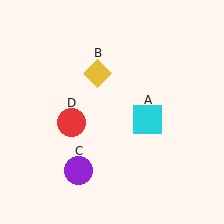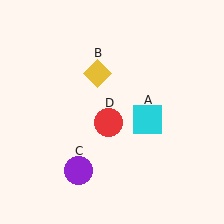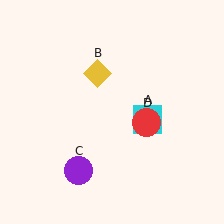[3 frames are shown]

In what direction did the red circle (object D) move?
The red circle (object D) moved right.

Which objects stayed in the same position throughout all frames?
Cyan square (object A) and yellow diamond (object B) and purple circle (object C) remained stationary.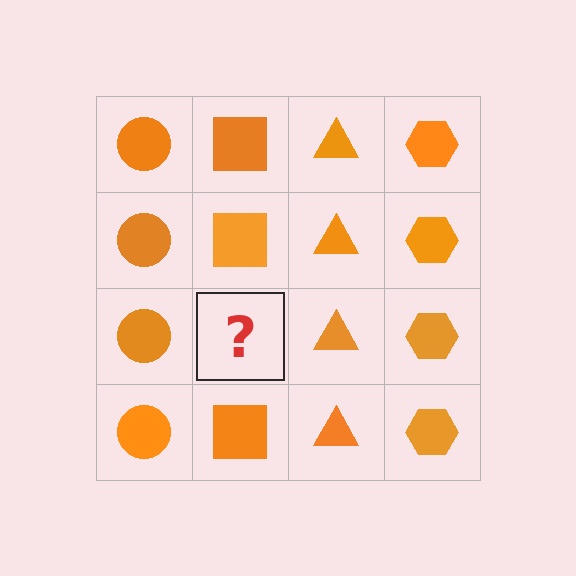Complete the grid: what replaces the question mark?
The question mark should be replaced with an orange square.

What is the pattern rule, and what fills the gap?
The rule is that each column has a consistent shape. The gap should be filled with an orange square.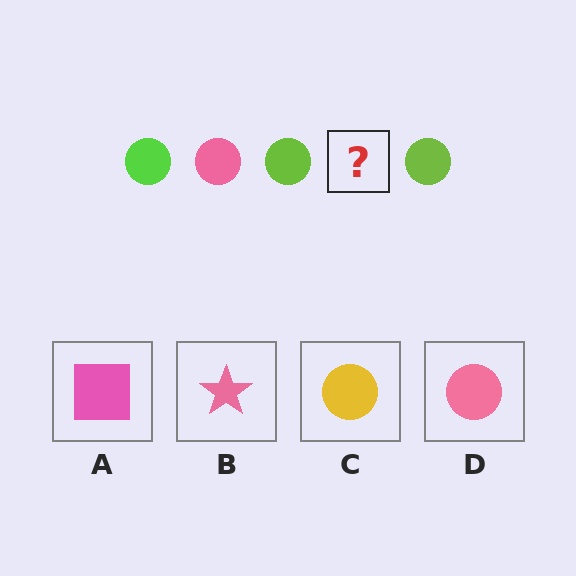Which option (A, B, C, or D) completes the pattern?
D.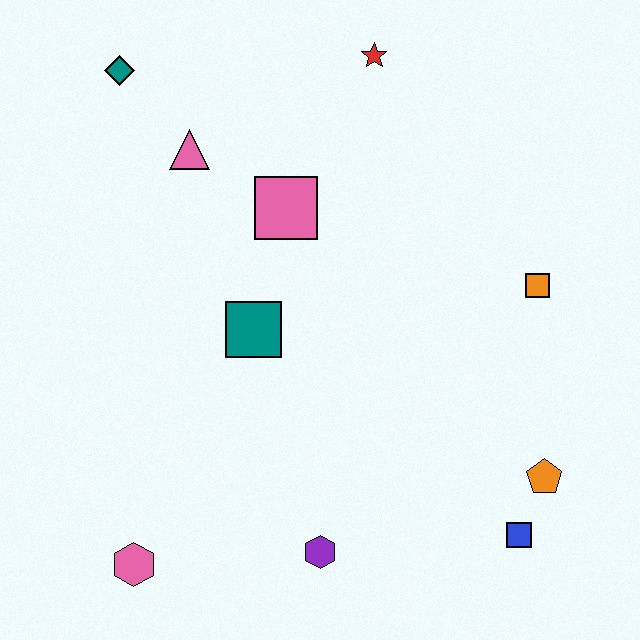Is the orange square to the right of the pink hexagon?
Yes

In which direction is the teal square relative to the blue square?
The teal square is to the left of the blue square.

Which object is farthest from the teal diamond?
The blue square is farthest from the teal diamond.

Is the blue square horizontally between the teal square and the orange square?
Yes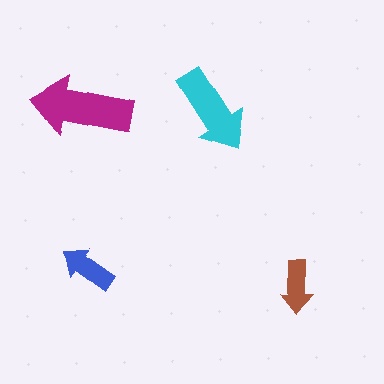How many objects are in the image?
There are 4 objects in the image.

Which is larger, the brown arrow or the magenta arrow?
The magenta one.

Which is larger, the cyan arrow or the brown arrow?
The cyan one.